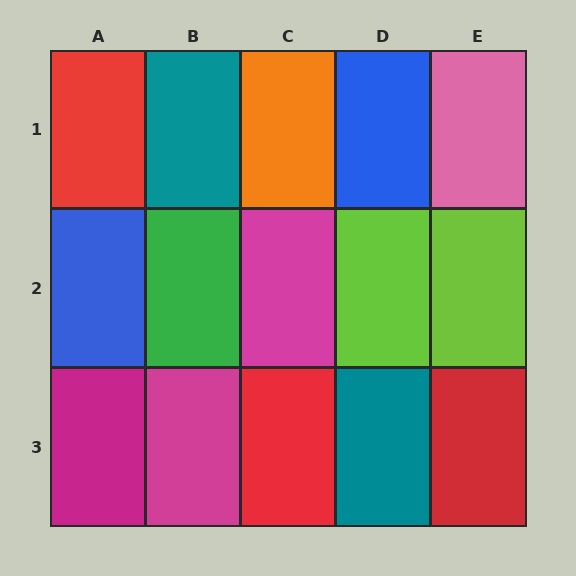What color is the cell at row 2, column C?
Magenta.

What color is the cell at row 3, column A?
Magenta.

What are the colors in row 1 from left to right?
Red, teal, orange, blue, pink.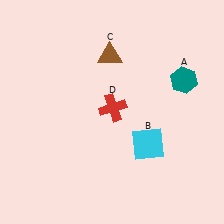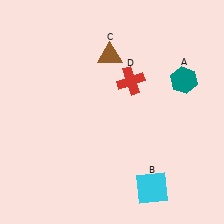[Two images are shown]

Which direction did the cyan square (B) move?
The cyan square (B) moved down.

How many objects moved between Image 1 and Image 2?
2 objects moved between the two images.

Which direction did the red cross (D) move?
The red cross (D) moved up.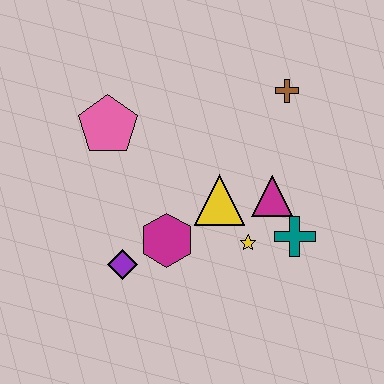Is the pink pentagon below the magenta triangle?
No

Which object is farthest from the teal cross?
The pink pentagon is farthest from the teal cross.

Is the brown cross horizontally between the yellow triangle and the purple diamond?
No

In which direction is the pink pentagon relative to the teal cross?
The pink pentagon is to the left of the teal cross.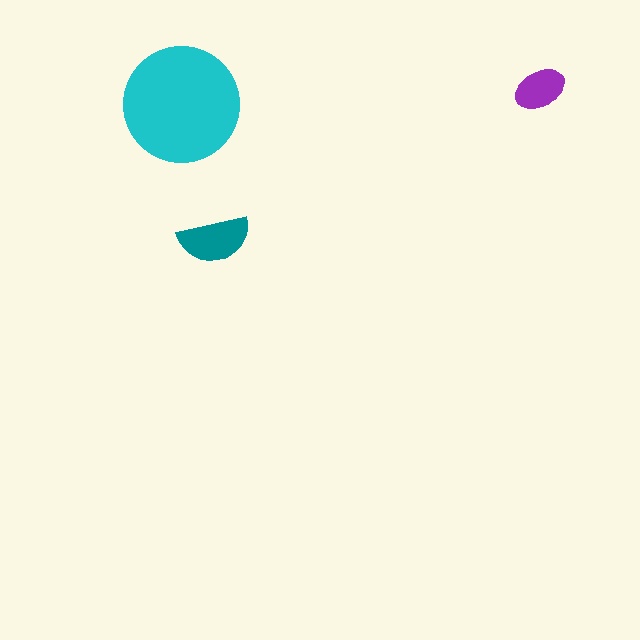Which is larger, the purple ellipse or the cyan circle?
The cyan circle.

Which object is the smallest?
The purple ellipse.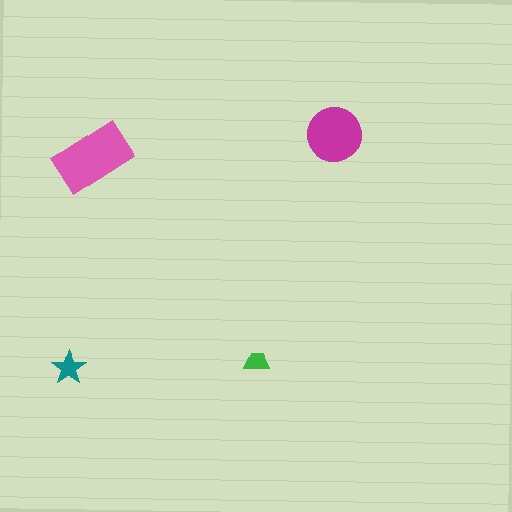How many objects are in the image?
There are 4 objects in the image.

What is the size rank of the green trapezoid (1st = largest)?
4th.